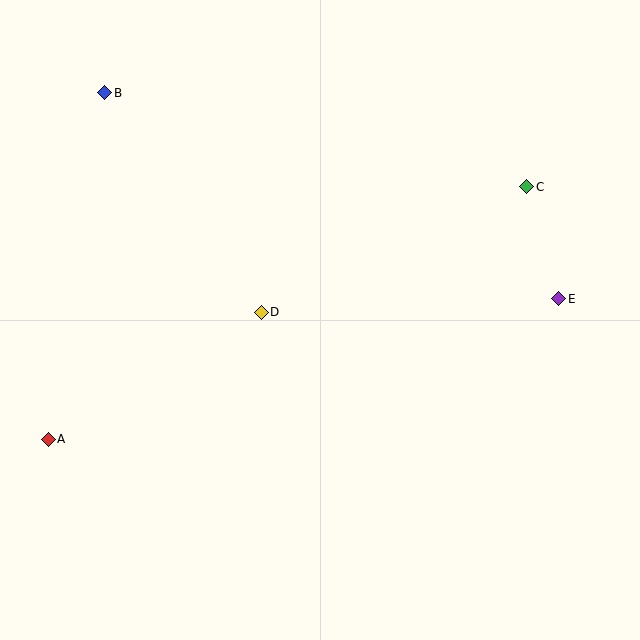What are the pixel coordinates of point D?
Point D is at (261, 312).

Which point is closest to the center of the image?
Point D at (261, 312) is closest to the center.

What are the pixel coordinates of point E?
Point E is at (559, 299).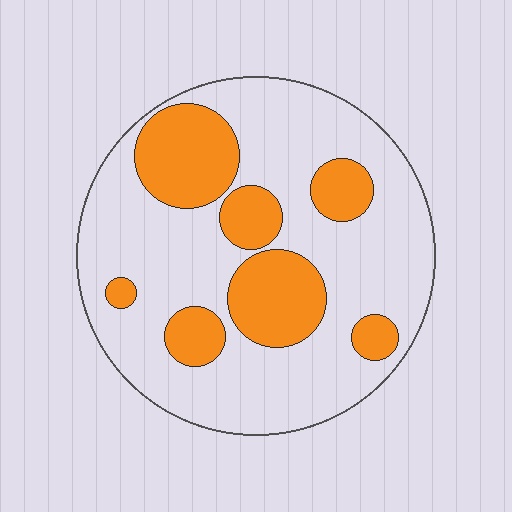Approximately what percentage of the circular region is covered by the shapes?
Approximately 30%.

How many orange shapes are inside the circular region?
7.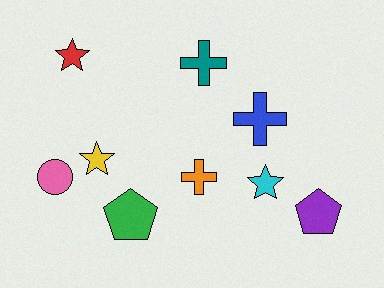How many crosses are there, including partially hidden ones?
There are 3 crosses.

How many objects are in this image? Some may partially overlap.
There are 9 objects.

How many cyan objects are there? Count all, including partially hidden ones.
There is 1 cyan object.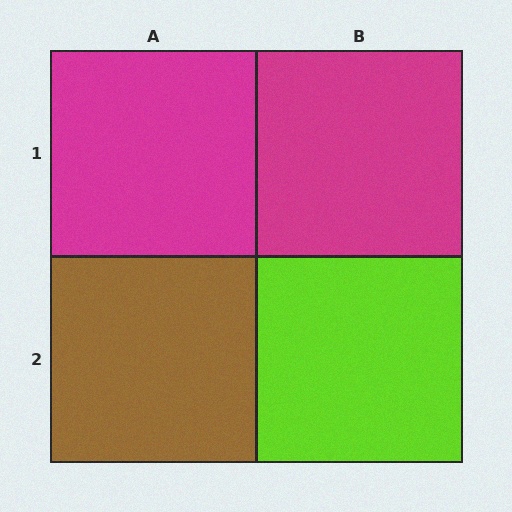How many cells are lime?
1 cell is lime.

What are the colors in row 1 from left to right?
Magenta, magenta.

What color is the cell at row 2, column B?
Lime.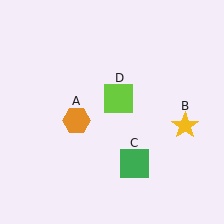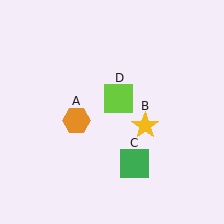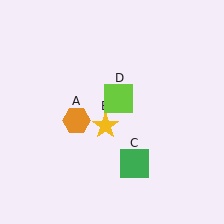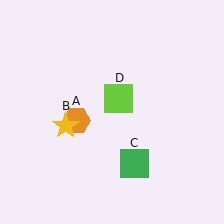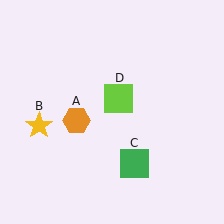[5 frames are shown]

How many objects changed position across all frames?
1 object changed position: yellow star (object B).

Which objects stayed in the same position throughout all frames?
Orange hexagon (object A) and green square (object C) and lime square (object D) remained stationary.